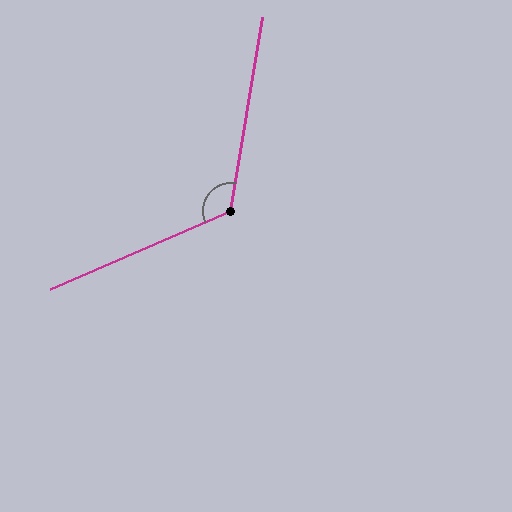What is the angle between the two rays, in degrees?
Approximately 123 degrees.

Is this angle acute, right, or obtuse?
It is obtuse.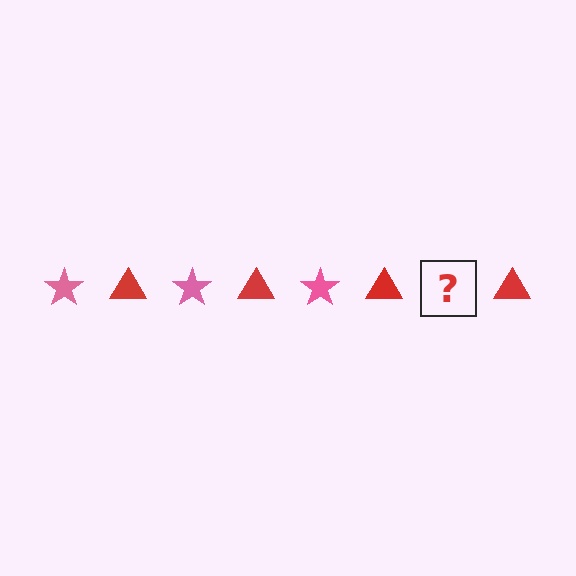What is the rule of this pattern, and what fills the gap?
The rule is that the pattern alternates between pink star and red triangle. The gap should be filled with a pink star.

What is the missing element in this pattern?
The missing element is a pink star.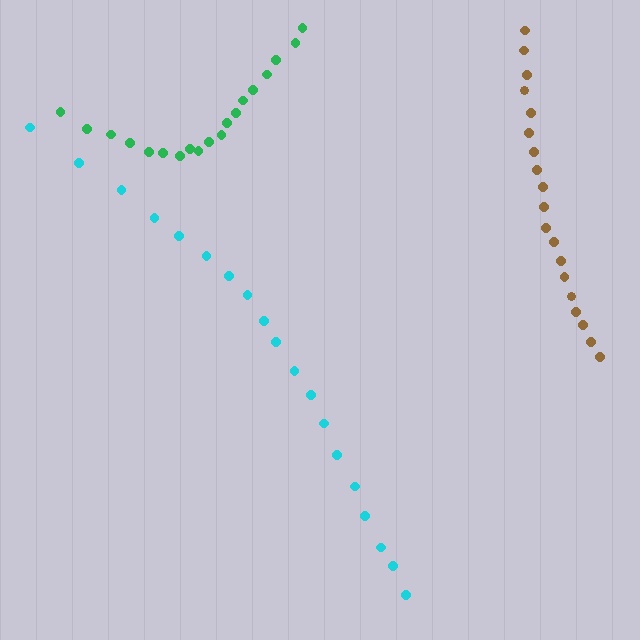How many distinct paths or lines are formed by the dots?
There are 3 distinct paths.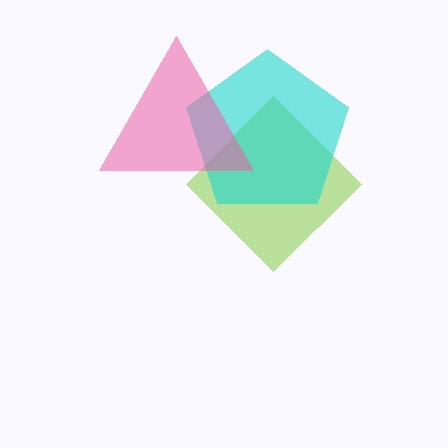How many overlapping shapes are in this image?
There are 3 overlapping shapes in the image.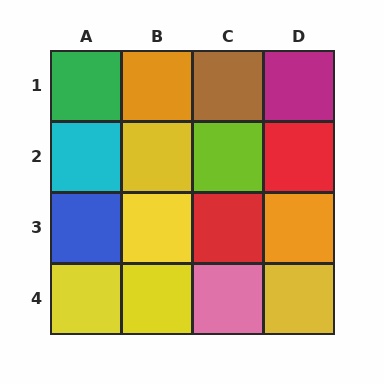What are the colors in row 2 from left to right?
Cyan, yellow, lime, red.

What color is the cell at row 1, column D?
Magenta.